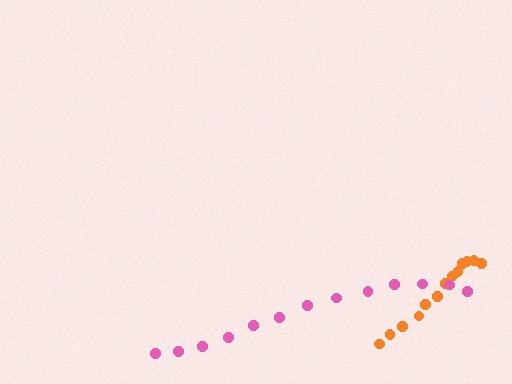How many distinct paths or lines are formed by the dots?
There are 2 distinct paths.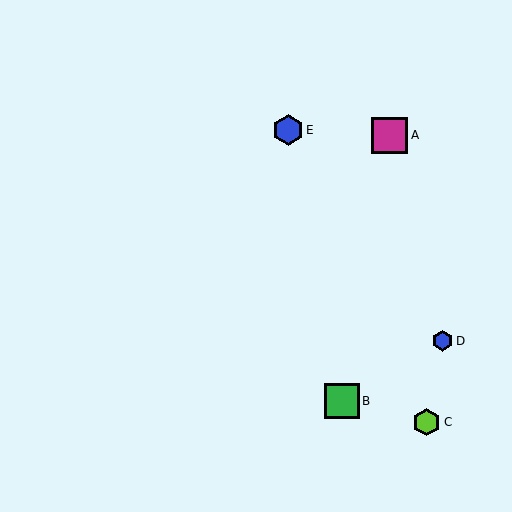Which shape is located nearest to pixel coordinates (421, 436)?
The lime hexagon (labeled C) at (427, 422) is nearest to that location.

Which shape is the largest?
The magenta square (labeled A) is the largest.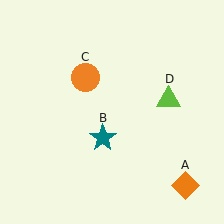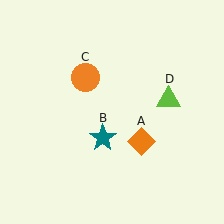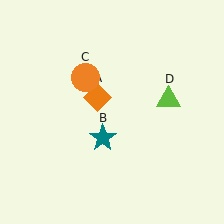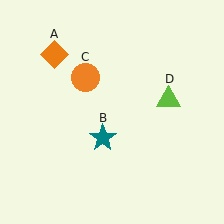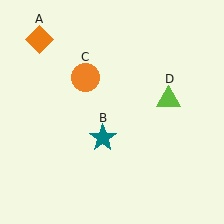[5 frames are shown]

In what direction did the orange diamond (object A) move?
The orange diamond (object A) moved up and to the left.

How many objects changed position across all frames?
1 object changed position: orange diamond (object A).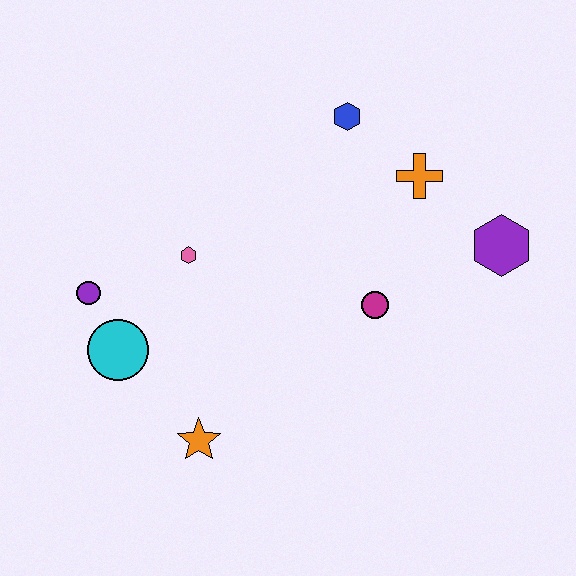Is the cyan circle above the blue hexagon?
No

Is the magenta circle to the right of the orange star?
Yes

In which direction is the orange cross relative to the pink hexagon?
The orange cross is to the right of the pink hexagon.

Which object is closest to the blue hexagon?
The orange cross is closest to the blue hexagon.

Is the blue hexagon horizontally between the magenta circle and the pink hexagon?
Yes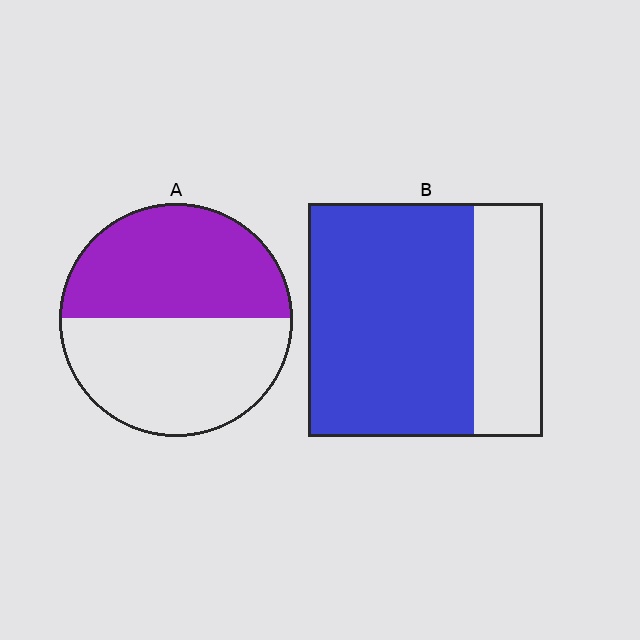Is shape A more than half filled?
Roughly half.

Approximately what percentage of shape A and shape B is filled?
A is approximately 50% and B is approximately 70%.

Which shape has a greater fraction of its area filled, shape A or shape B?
Shape B.